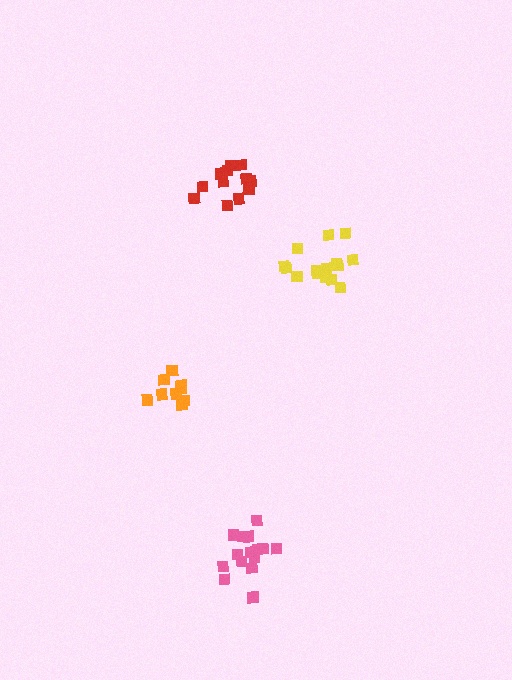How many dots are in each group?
Group 1: 15 dots, Group 2: 11 dots, Group 3: 12 dots, Group 4: 15 dots (53 total).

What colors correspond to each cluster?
The clusters are colored: yellow, orange, red, pink.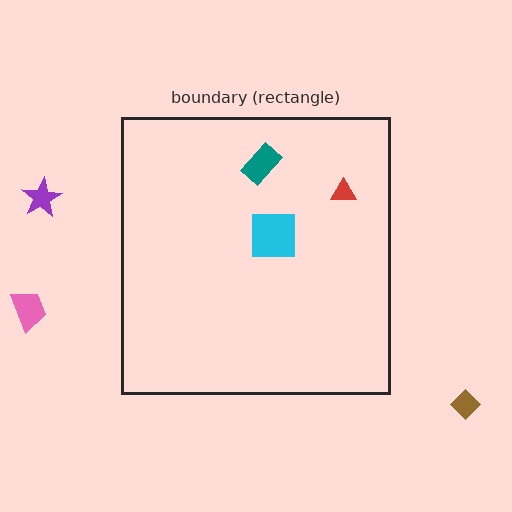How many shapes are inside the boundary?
3 inside, 3 outside.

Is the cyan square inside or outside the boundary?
Inside.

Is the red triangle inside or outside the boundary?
Inside.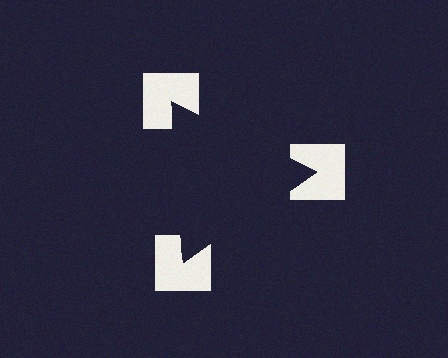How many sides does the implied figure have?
3 sides.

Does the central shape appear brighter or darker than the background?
It typically appears slightly darker than the background, even though no actual brightness change is drawn.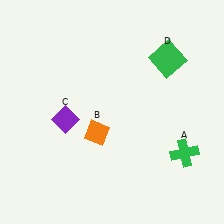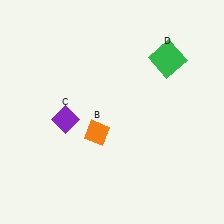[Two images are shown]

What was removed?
The green cross (A) was removed in Image 2.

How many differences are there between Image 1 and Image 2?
There is 1 difference between the two images.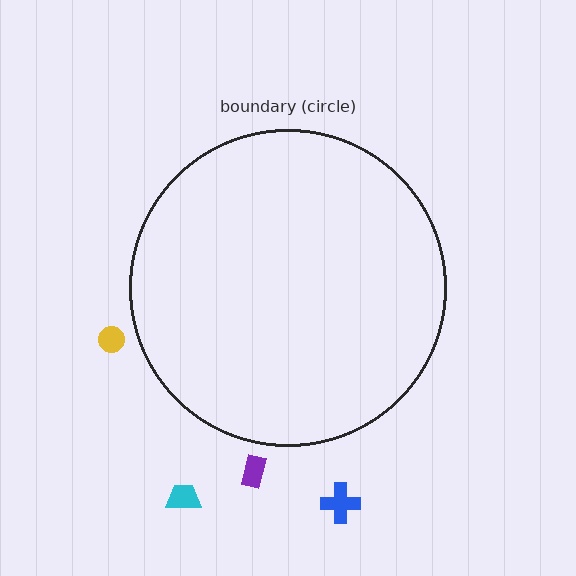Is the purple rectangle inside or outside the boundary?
Outside.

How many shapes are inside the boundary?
0 inside, 4 outside.